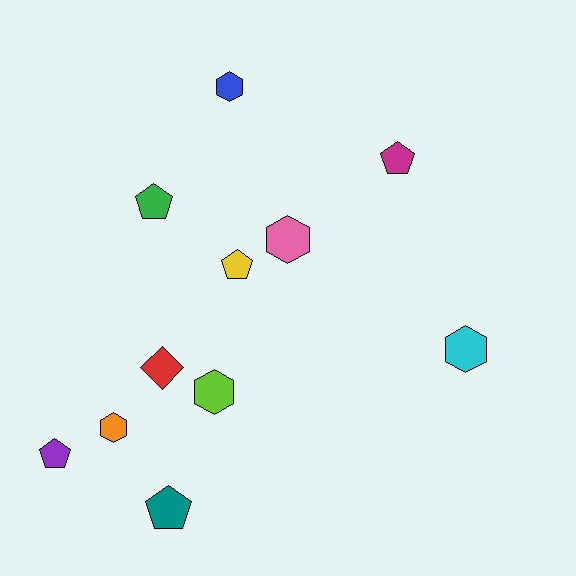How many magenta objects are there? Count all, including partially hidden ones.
There is 1 magenta object.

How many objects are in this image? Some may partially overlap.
There are 11 objects.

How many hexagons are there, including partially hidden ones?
There are 5 hexagons.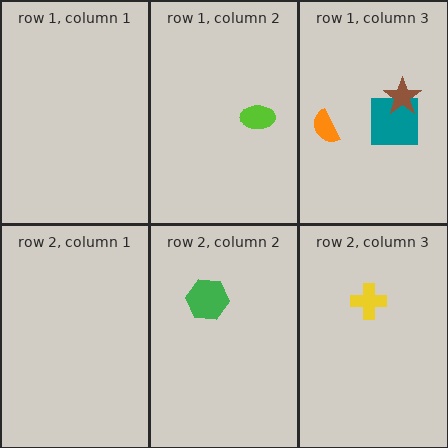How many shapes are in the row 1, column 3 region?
3.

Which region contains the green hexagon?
The row 2, column 2 region.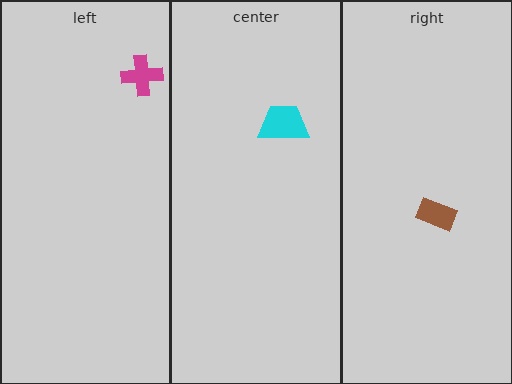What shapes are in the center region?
The cyan trapezoid.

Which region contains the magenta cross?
The left region.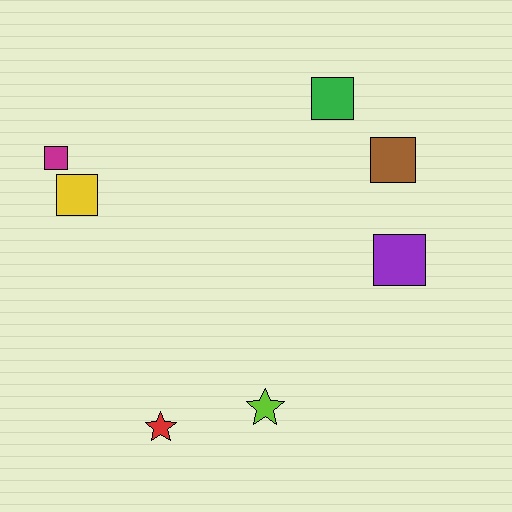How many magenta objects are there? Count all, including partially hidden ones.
There is 1 magenta object.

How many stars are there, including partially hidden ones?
There are 2 stars.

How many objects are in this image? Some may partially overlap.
There are 7 objects.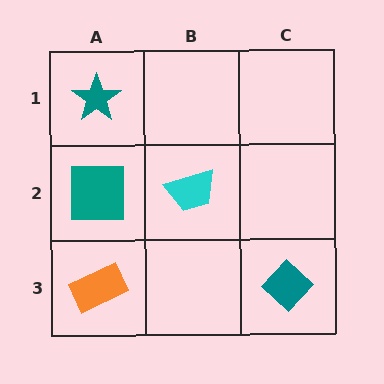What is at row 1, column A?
A teal star.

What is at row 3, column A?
An orange rectangle.